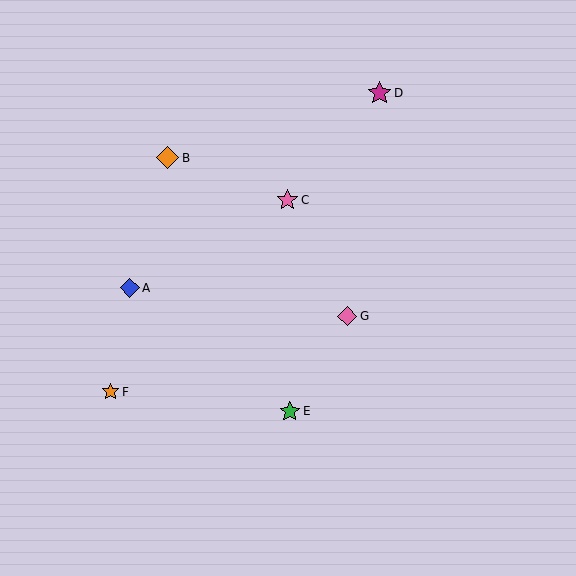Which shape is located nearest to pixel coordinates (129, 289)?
The blue diamond (labeled A) at (130, 288) is nearest to that location.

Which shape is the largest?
The magenta star (labeled D) is the largest.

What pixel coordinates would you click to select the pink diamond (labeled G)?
Click at (347, 316) to select the pink diamond G.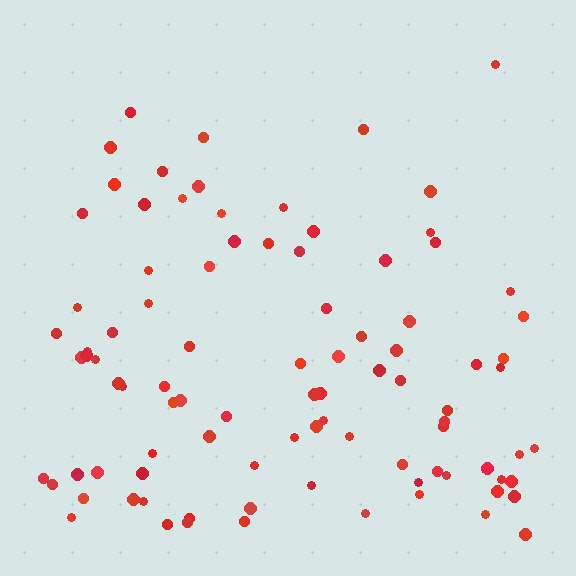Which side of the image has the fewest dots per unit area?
The top.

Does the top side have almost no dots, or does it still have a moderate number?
Still a moderate number, just noticeably fewer than the bottom.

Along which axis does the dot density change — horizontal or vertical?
Vertical.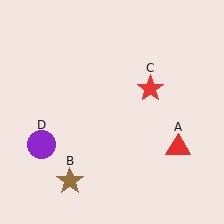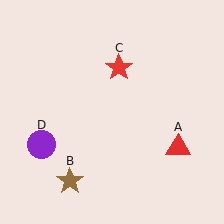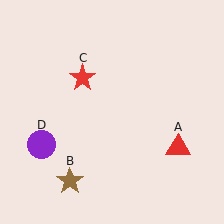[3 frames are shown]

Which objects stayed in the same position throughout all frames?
Red triangle (object A) and brown star (object B) and purple circle (object D) remained stationary.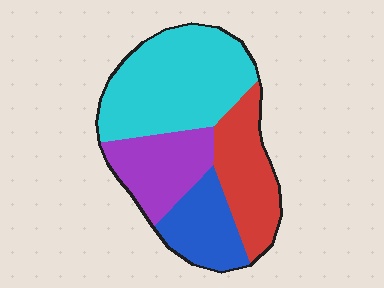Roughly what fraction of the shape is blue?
Blue takes up between a sixth and a third of the shape.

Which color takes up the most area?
Cyan, at roughly 40%.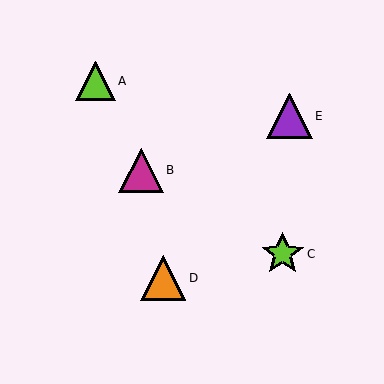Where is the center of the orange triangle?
The center of the orange triangle is at (163, 278).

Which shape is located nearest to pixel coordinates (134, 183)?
The magenta triangle (labeled B) at (141, 170) is nearest to that location.